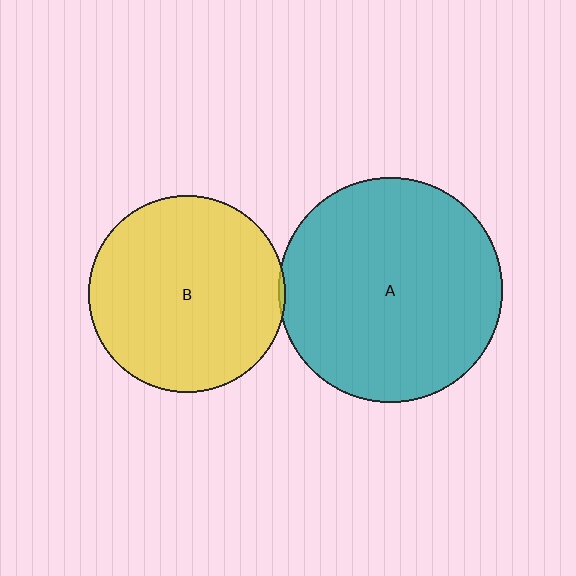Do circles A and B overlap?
Yes.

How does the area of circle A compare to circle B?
Approximately 1.3 times.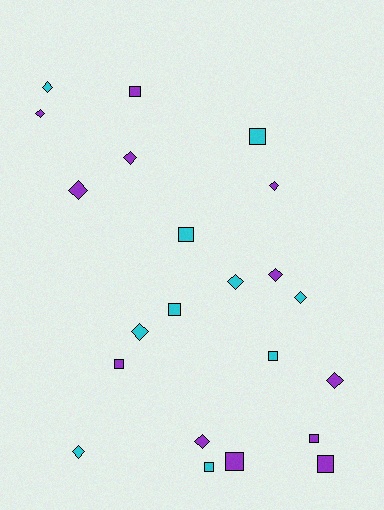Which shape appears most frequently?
Diamond, with 12 objects.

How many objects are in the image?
There are 22 objects.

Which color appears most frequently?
Purple, with 12 objects.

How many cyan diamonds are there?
There are 5 cyan diamonds.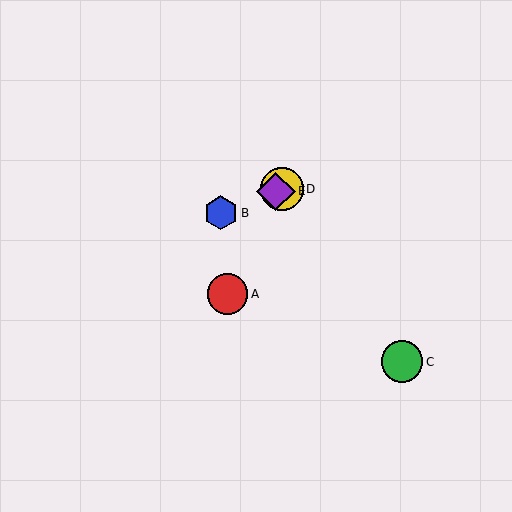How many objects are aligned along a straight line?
3 objects (B, D, E) are aligned along a straight line.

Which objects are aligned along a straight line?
Objects B, D, E are aligned along a straight line.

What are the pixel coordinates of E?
Object E is at (276, 192).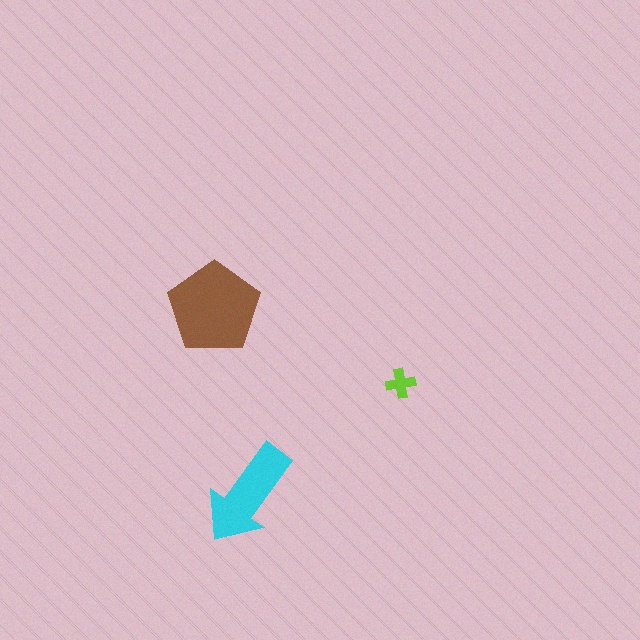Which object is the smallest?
The lime cross.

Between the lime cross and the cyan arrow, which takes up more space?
The cyan arrow.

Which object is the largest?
The brown pentagon.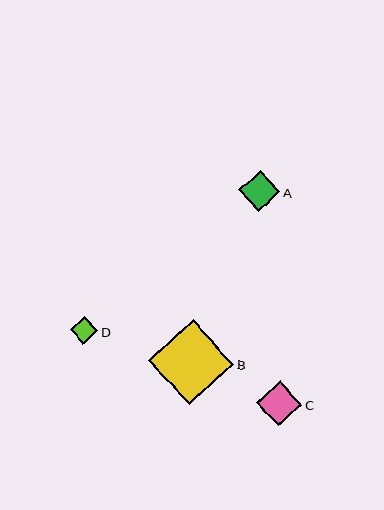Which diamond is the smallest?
Diamond D is the smallest with a size of approximately 28 pixels.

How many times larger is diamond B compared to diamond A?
Diamond B is approximately 2.1 times the size of diamond A.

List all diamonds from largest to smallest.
From largest to smallest: B, C, A, D.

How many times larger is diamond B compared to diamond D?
Diamond B is approximately 3.1 times the size of diamond D.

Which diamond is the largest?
Diamond B is the largest with a size of approximately 85 pixels.